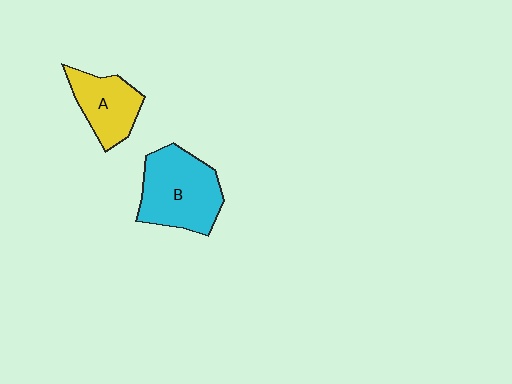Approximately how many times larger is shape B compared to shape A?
Approximately 1.5 times.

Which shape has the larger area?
Shape B (cyan).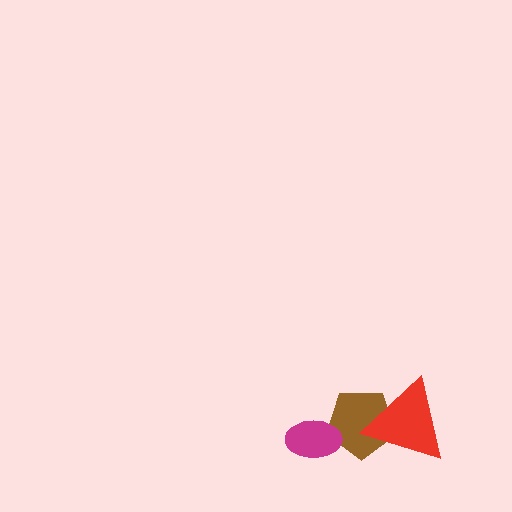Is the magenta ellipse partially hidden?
No, no other shape covers it.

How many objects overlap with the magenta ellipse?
1 object overlaps with the magenta ellipse.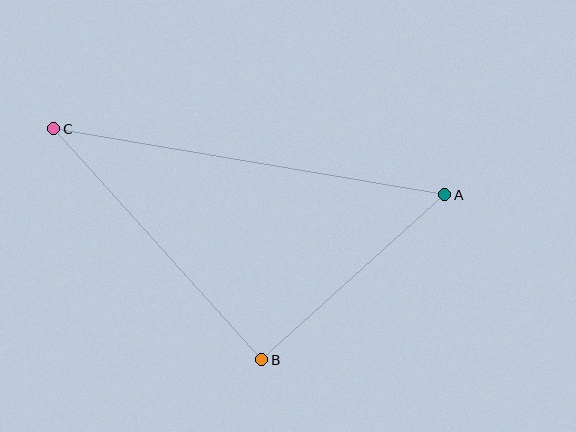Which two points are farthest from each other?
Points A and C are farthest from each other.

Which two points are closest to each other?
Points A and B are closest to each other.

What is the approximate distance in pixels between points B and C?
The distance between B and C is approximately 310 pixels.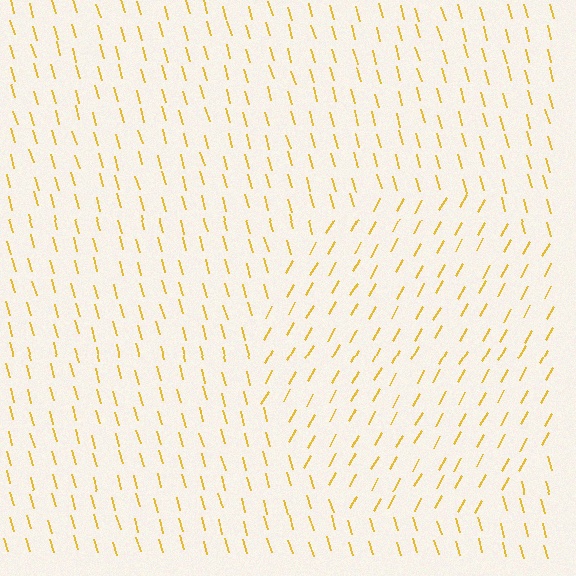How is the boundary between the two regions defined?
The boundary is defined purely by a change in line orientation (approximately 45 degrees difference). All lines are the same color and thickness.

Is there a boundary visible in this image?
Yes, there is a texture boundary formed by a change in line orientation.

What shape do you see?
I see a circle.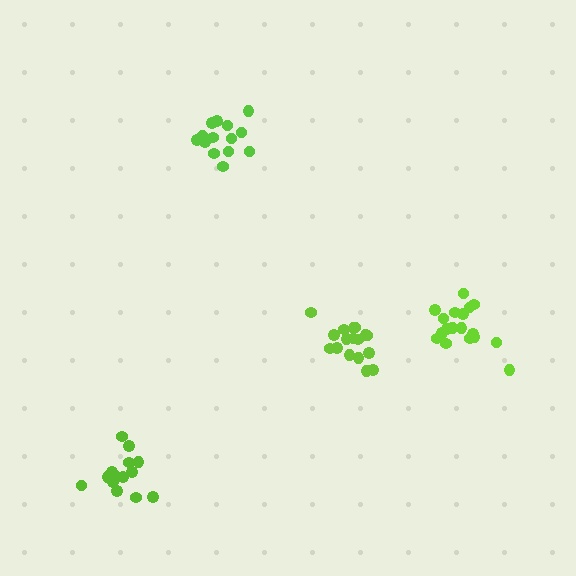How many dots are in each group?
Group 1: 17 dots, Group 2: 14 dots, Group 3: 14 dots, Group 4: 18 dots (63 total).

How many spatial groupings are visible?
There are 4 spatial groupings.